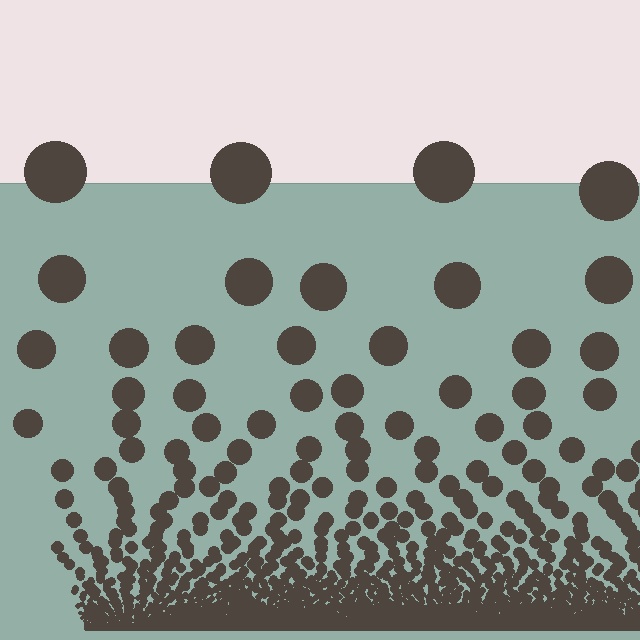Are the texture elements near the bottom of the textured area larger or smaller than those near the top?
Smaller. The gradient is inverted — elements near the bottom are smaller and denser.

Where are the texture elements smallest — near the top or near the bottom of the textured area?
Near the bottom.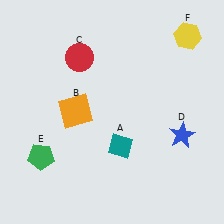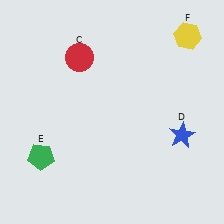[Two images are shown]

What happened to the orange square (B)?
The orange square (B) was removed in Image 2. It was in the top-left area of Image 1.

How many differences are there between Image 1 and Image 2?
There are 2 differences between the two images.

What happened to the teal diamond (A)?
The teal diamond (A) was removed in Image 2. It was in the bottom-right area of Image 1.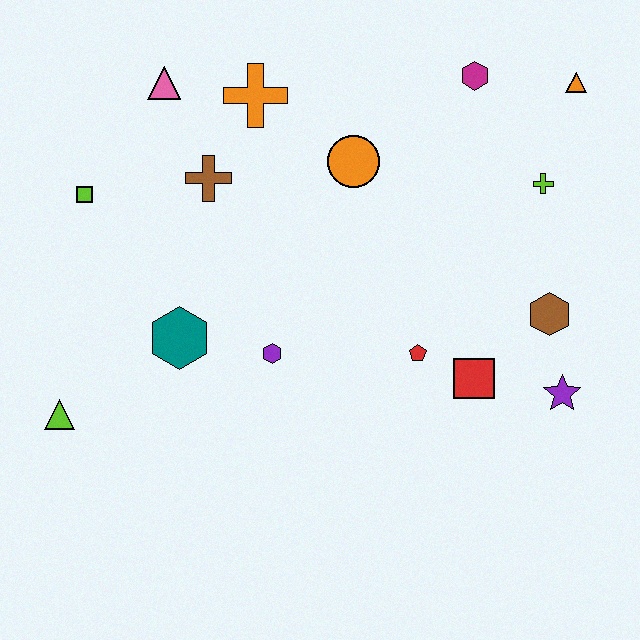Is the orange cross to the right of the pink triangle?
Yes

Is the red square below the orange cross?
Yes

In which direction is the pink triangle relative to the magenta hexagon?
The pink triangle is to the left of the magenta hexagon.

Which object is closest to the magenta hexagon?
The orange triangle is closest to the magenta hexagon.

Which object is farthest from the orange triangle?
The lime triangle is farthest from the orange triangle.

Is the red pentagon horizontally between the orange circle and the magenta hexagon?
Yes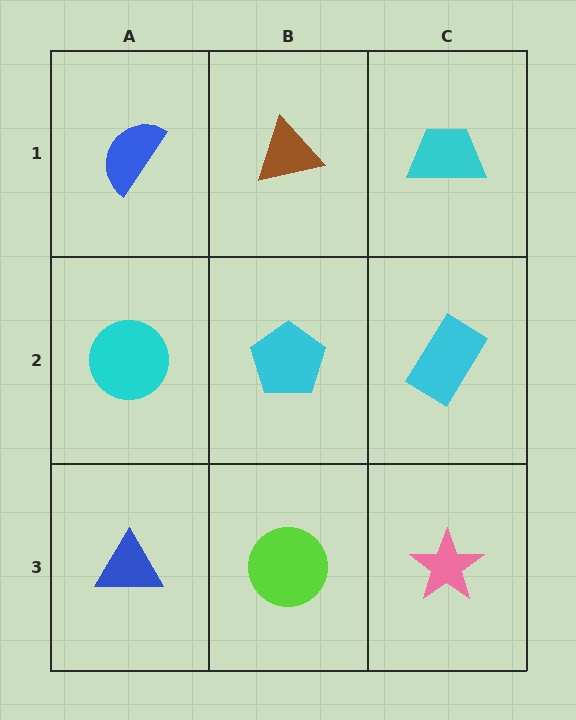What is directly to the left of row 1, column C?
A brown triangle.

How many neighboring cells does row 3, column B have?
3.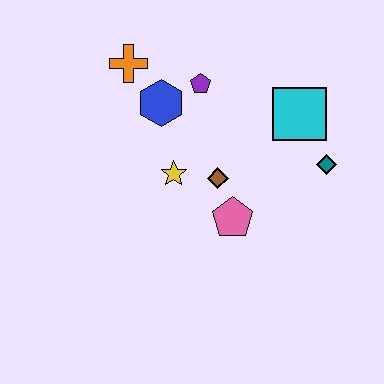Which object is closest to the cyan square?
The teal diamond is closest to the cyan square.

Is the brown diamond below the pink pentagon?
No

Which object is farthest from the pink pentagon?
The orange cross is farthest from the pink pentagon.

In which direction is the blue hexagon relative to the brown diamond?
The blue hexagon is above the brown diamond.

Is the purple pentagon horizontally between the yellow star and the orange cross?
No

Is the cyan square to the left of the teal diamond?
Yes